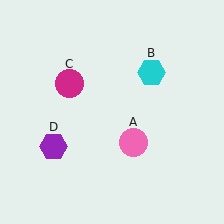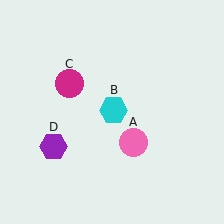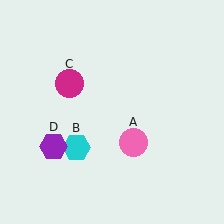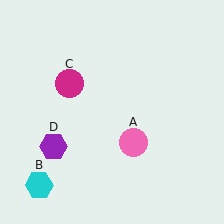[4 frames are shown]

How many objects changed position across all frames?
1 object changed position: cyan hexagon (object B).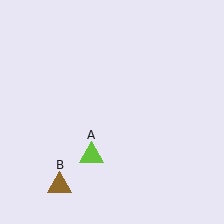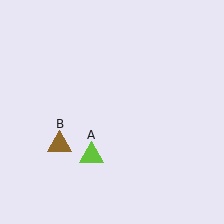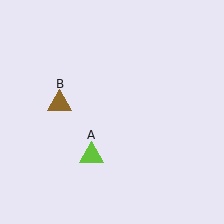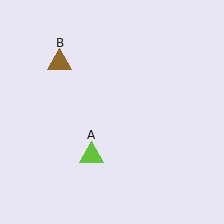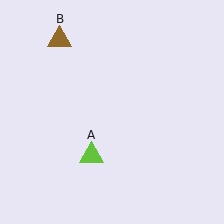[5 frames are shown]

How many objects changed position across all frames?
1 object changed position: brown triangle (object B).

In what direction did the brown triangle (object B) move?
The brown triangle (object B) moved up.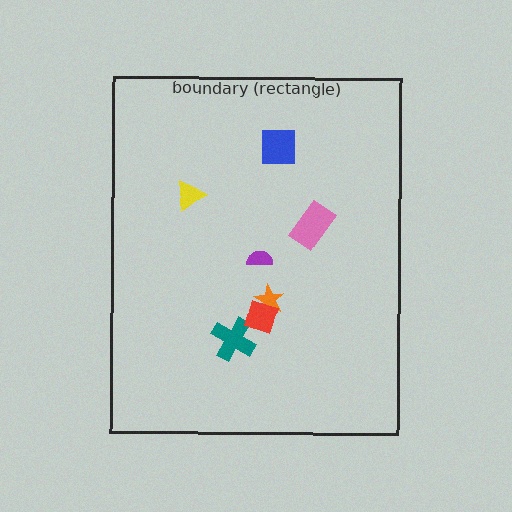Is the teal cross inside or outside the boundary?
Inside.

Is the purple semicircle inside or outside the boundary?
Inside.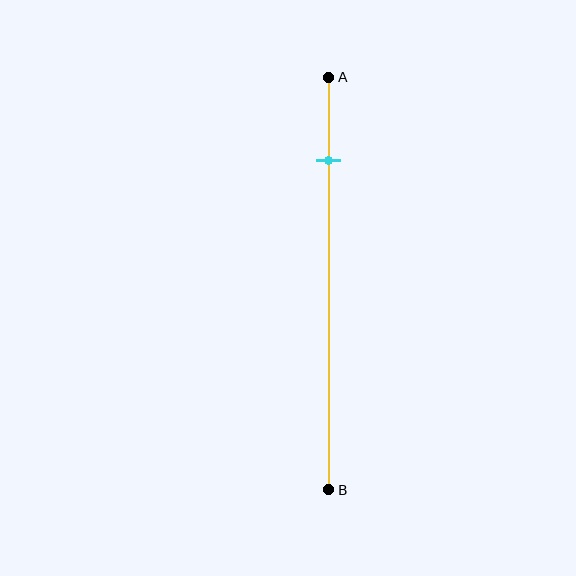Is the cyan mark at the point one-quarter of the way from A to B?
No, the mark is at about 20% from A, not at the 25% one-quarter point.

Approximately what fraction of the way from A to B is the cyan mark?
The cyan mark is approximately 20% of the way from A to B.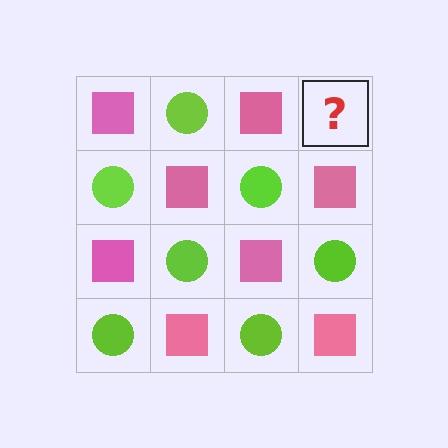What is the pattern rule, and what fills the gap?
The rule is that it alternates pink square and lime circle in a checkerboard pattern. The gap should be filled with a lime circle.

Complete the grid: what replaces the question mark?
The question mark should be replaced with a lime circle.